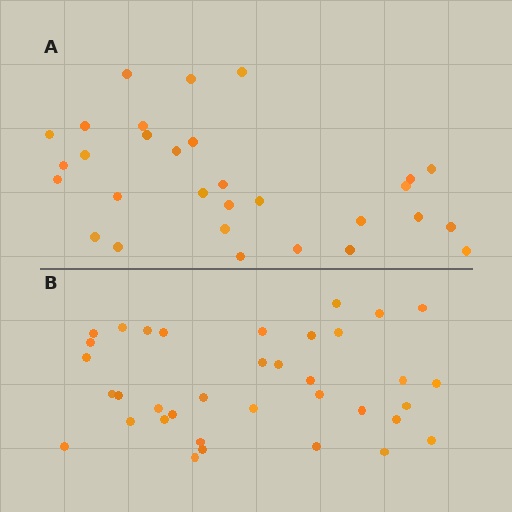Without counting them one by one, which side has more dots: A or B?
Region B (the bottom region) has more dots.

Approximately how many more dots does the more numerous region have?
Region B has about 6 more dots than region A.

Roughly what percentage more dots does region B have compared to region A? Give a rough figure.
About 20% more.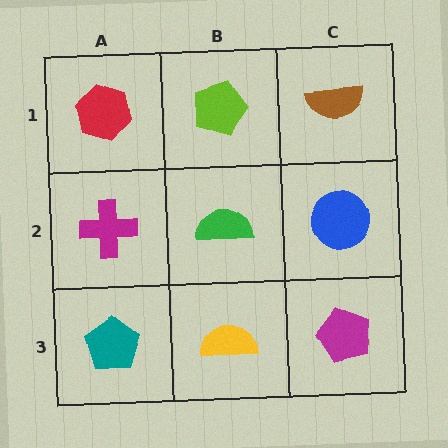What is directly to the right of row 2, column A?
A green semicircle.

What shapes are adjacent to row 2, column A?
A red hexagon (row 1, column A), a teal pentagon (row 3, column A), a green semicircle (row 2, column B).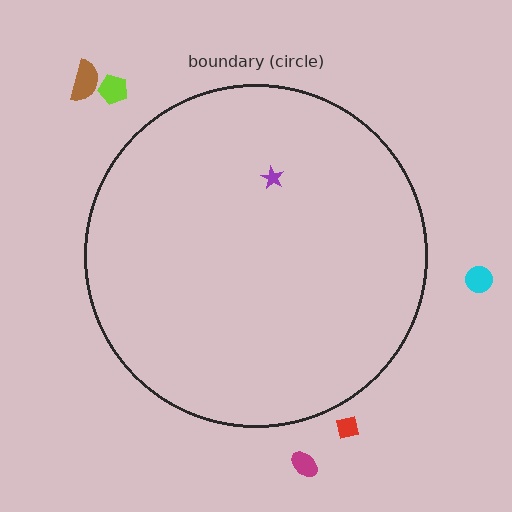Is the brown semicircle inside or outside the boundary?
Outside.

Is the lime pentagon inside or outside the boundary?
Outside.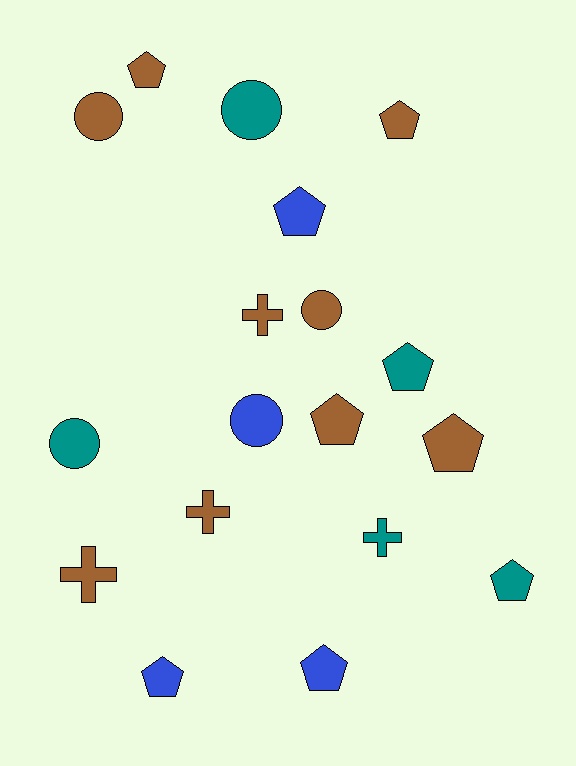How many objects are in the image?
There are 18 objects.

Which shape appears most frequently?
Pentagon, with 9 objects.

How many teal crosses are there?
There is 1 teal cross.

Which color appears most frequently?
Brown, with 9 objects.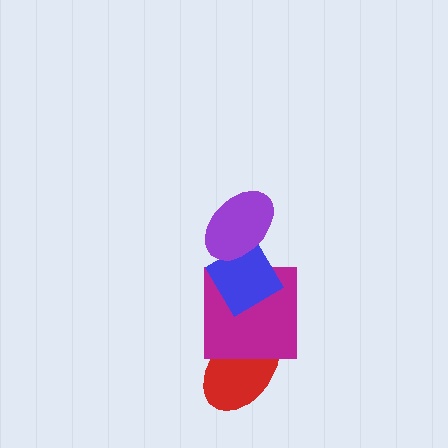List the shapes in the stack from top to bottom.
From top to bottom: the purple ellipse, the blue diamond, the magenta square, the red ellipse.